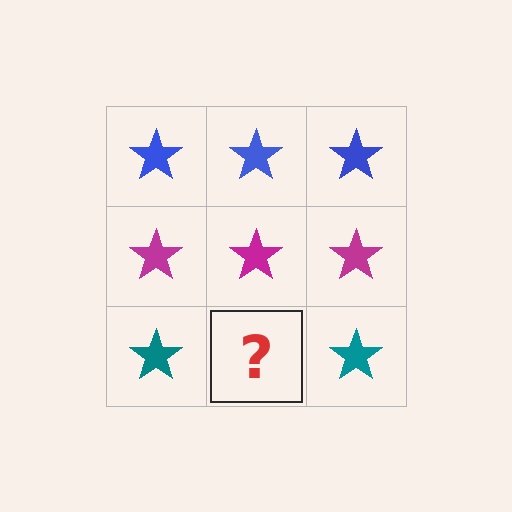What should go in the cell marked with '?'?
The missing cell should contain a teal star.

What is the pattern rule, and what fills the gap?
The rule is that each row has a consistent color. The gap should be filled with a teal star.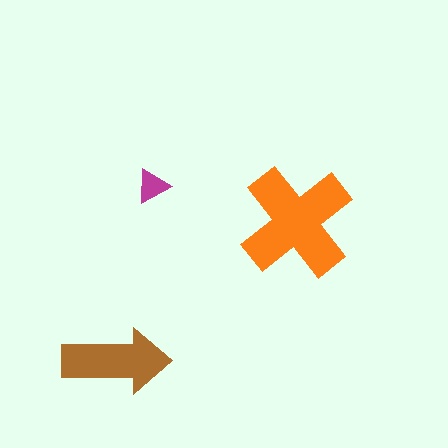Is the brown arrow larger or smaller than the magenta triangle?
Larger.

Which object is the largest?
The orange cross.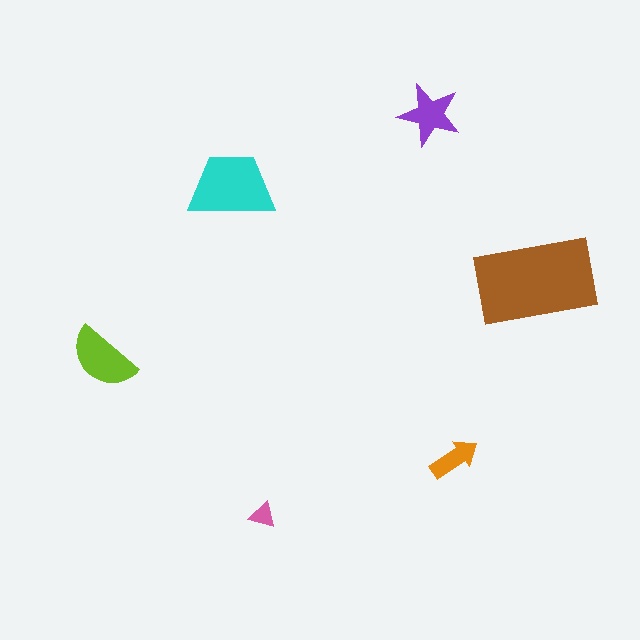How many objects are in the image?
There are 6 objects in the image.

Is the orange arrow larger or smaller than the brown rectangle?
Smaller.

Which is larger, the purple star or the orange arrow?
The purple star.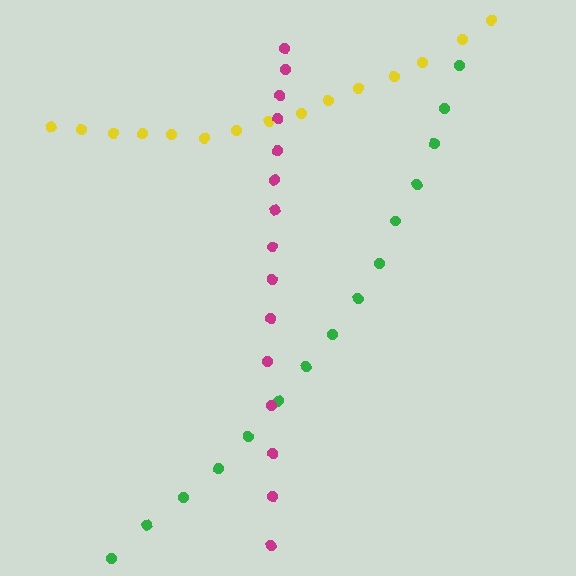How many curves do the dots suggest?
There are 3 distinct paths.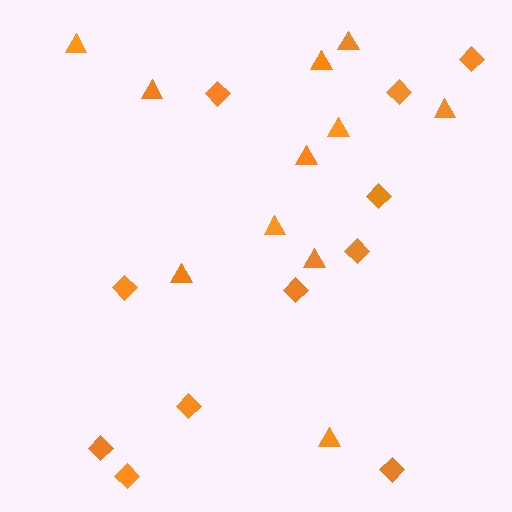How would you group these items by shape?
There are 2 groups: one group of diamonds (11) and one group of triangles (11).